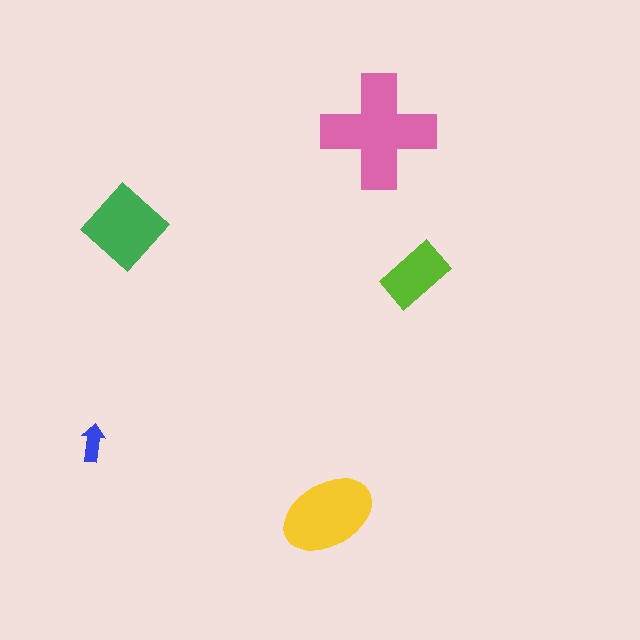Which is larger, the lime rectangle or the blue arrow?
The lime rectangle.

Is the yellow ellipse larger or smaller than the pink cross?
Smaller.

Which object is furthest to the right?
The lime rectangle is rightmost.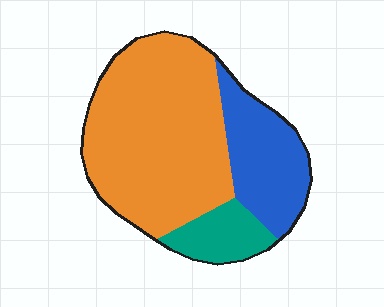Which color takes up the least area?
Teal, at roughly 10%.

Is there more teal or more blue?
Blue.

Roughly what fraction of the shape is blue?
Blue takes up between a sixth and a third of the shape.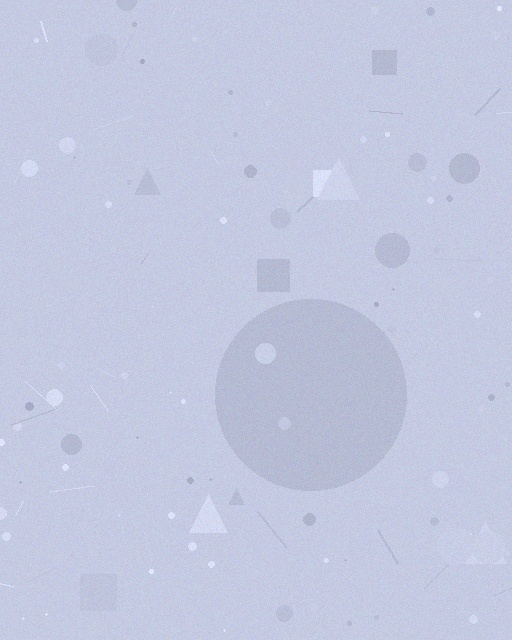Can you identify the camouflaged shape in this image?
The camouflaged shape is a circle.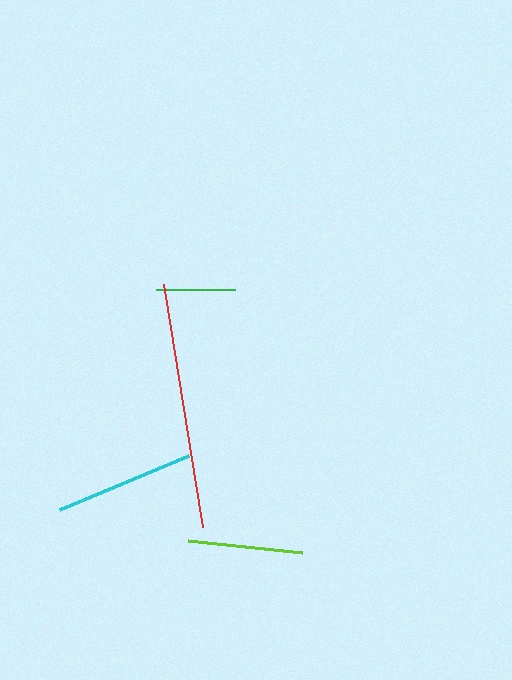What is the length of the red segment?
The red segment is approximately 246 pixels long.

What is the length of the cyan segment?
The cyan segment is approximately 140 pixels long.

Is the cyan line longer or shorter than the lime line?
The cyan line is longer than the lime line.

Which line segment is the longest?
The red line is the longest at approximately 246 pixels.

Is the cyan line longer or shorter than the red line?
The red line is longer than the cyan line.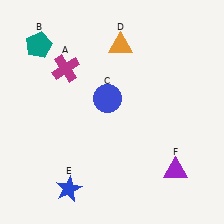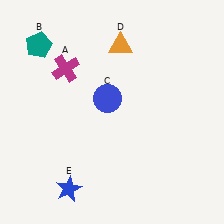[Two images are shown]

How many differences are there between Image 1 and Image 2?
There is 1 difference between the two images.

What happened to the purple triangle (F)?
The purple triangle (F) was removed in Image 2. It was in the bottom-right area of Image 1.